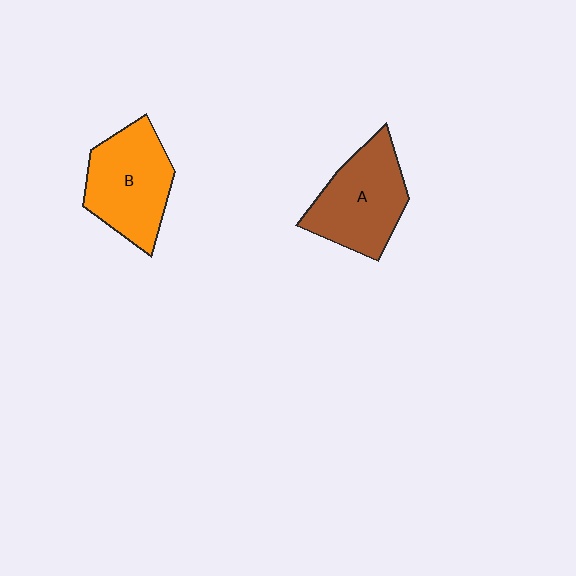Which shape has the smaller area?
Shape A (brown).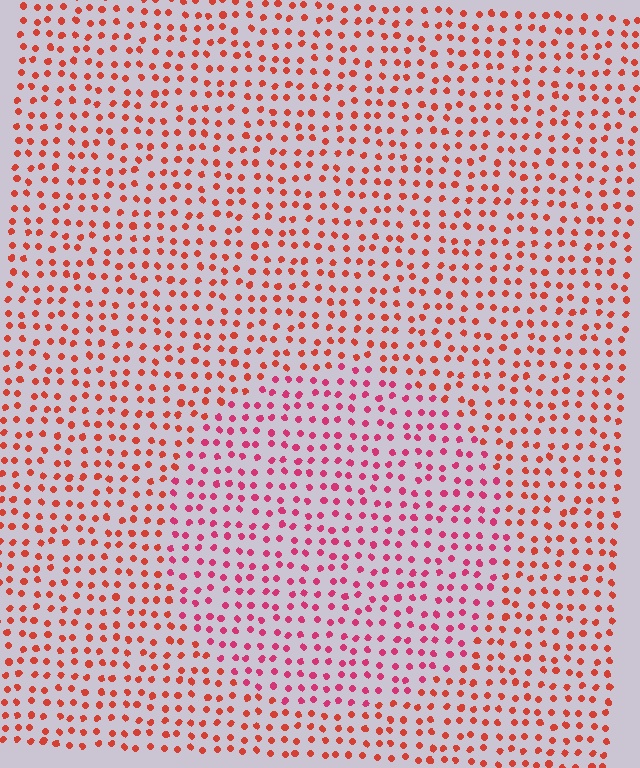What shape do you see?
I see a circle.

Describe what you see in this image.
The image is filled with small red elements in a uniform arrangement. A circle-shaped region is visible where the elements are tinted to a slightly different hue, forming a subtle color boundary.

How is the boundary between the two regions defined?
The boundary is defined purely by a slight shift in hue (about 29 degrees). Spacing, size, and orientation are identical on both sides.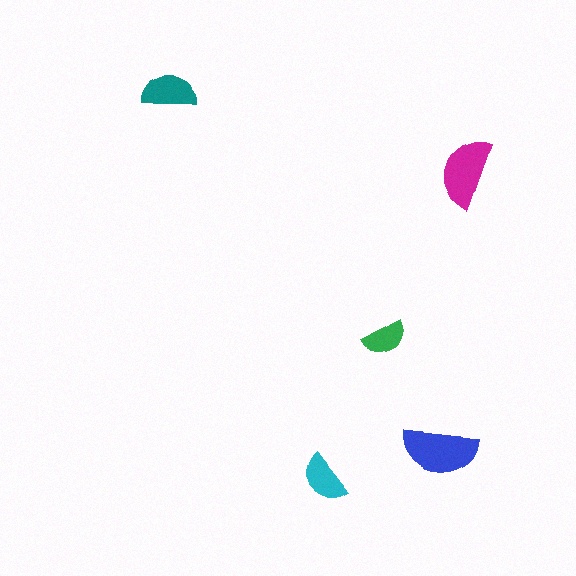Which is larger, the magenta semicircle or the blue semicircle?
The blue one.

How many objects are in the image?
There are 5 objects in the image.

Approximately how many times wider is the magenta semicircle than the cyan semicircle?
About 1.5 times wider.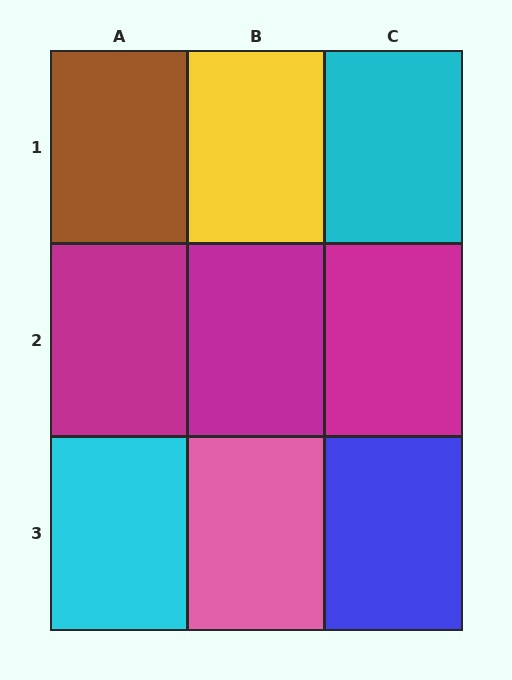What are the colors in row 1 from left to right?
Brown, yellow, cyan.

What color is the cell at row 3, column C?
Blue.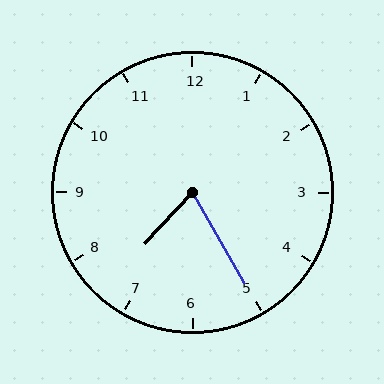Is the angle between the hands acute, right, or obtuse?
It is acute.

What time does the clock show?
7:25.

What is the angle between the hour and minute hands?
Approximately 72 degrees.